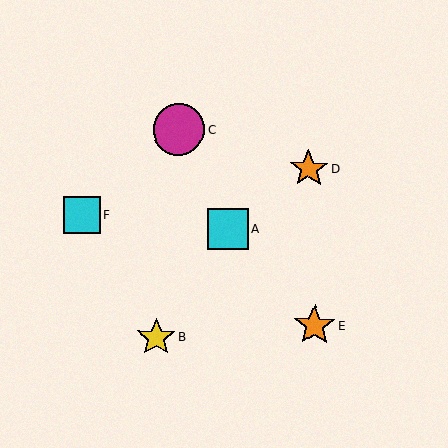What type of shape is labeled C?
Shape C is a magenta circle.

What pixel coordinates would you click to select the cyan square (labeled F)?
Click at (82, 216) to select the cyan square F.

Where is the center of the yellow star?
The center of the yellow star is at (156, 337).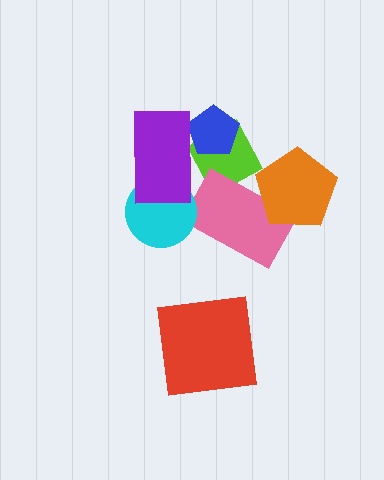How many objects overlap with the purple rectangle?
3 objects overlap with the purple rectangle.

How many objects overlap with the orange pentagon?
1 object overlaps with the orange pentagon.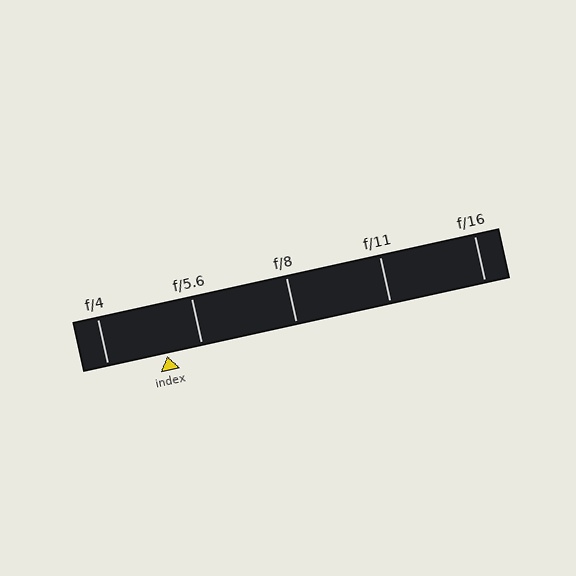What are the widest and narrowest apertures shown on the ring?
The widest aperture shown is f/4 and the narrowest is f/16.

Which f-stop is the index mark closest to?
The index mark is closest to f/5.6.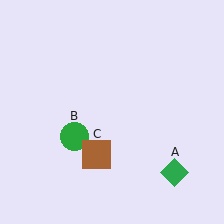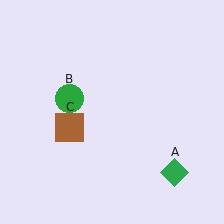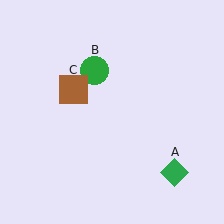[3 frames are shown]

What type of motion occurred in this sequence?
The green circle (object B), brown square (object C) rotated clockwise around the center of the scene.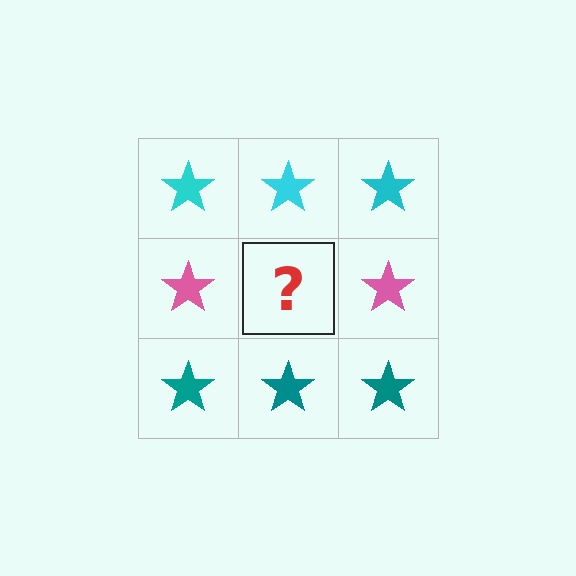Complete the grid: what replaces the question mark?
The question mark should be replaced with a pink star.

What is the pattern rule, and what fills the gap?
The rule is that each row has a consistent color. The gap should be filled with a pink star.